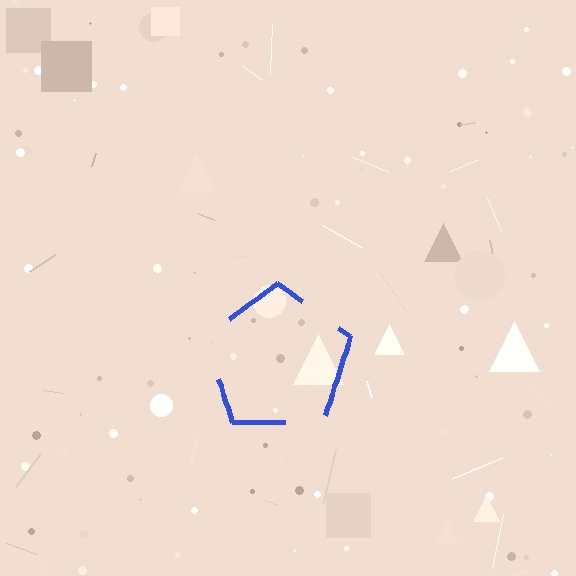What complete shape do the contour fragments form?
The contour fragments form a pentagon.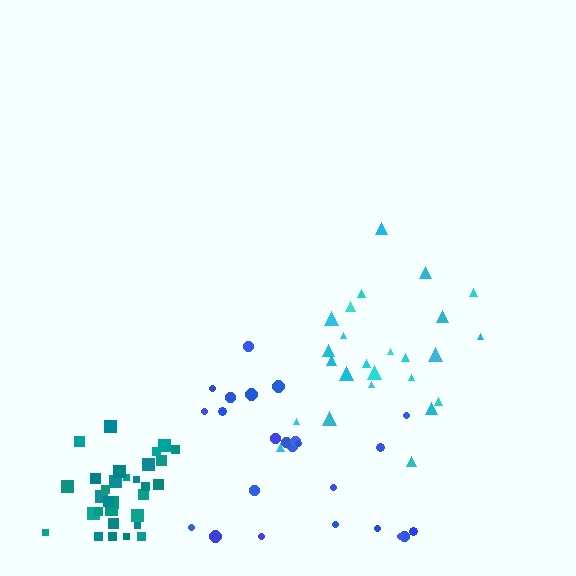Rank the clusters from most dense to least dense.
teal, cyan, blue.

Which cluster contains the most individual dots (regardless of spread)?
Teal (31).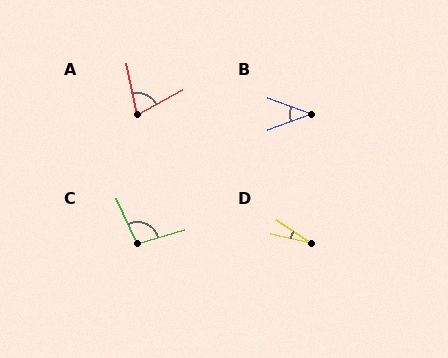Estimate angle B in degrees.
Approximately 40 degrees.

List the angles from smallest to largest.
D (22°), B (40°), A (74°), C (97°).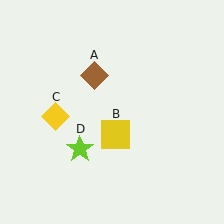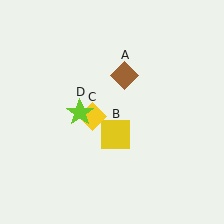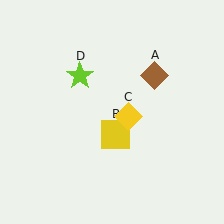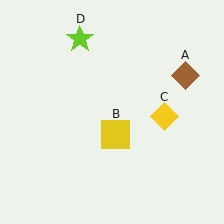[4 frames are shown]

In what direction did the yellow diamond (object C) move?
The yellow diamond (object C) moved right.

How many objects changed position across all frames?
3 objects changed position: brown diamond (object A), yellow diamond (object C), lime star (object D).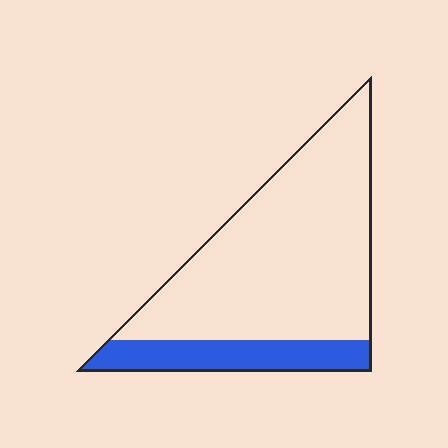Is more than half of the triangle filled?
No.